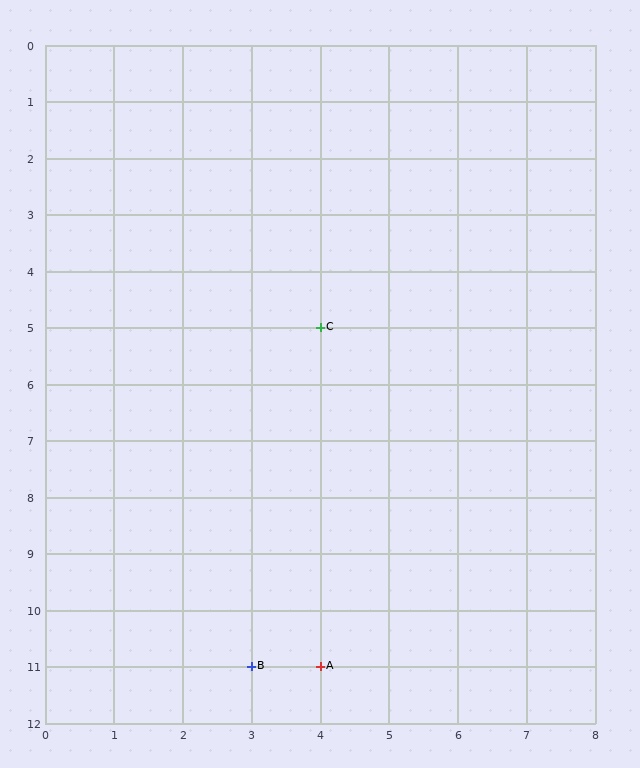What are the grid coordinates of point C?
Point C is at grid coordinates (4, 5).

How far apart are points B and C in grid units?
Points B and C are 1 column and 6 rows apart (about 6.1 grid units diagonally).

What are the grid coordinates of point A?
Point A is at grid coordinates (4, 11).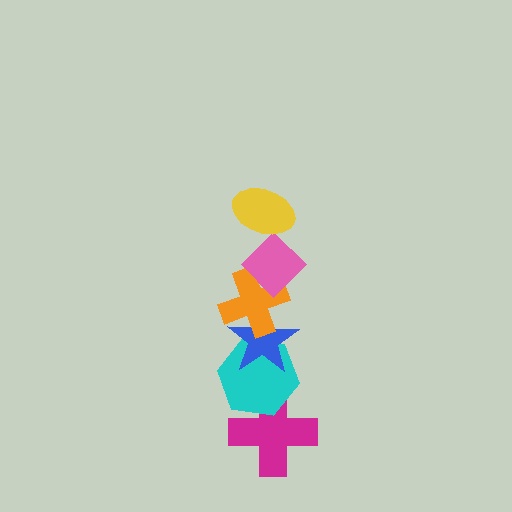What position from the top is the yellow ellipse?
The yellow ellipse is 1st from the top.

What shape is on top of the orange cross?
The pink diamond is on top of the orange cross.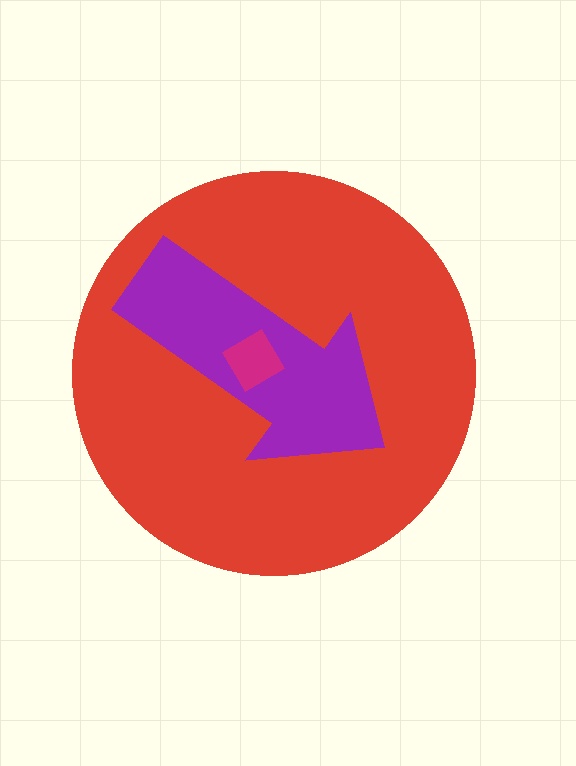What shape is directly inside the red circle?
The purple arrow.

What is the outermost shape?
The red circle.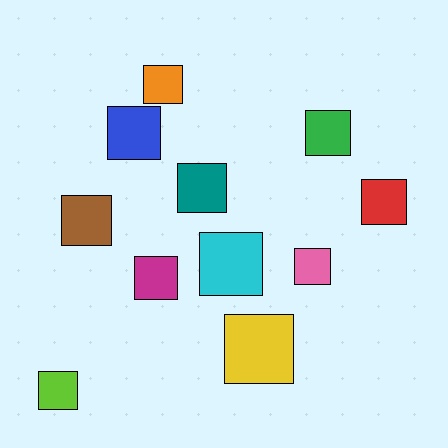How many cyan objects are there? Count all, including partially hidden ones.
There is 1 cyan object.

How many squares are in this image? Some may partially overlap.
There are 11 squares.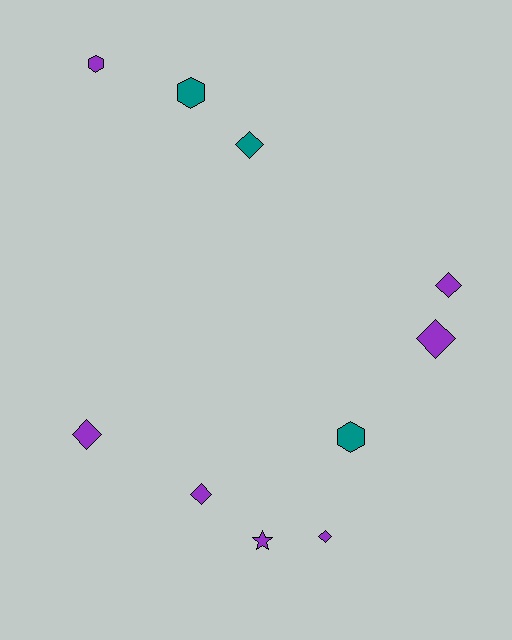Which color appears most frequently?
Purple, with 7 objects.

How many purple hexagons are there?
There is 1 purple hexagon.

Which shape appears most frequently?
Diamond, with 6 objects.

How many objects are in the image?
There are 10 objects.